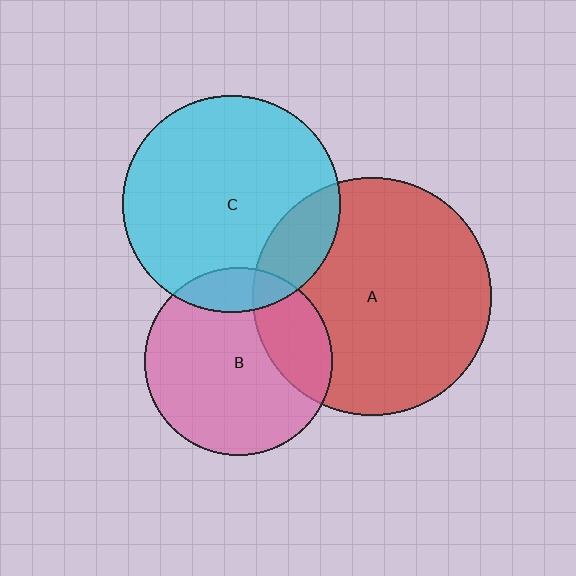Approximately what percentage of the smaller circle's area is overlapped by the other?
Approximately 25%.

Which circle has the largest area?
Circle A (red).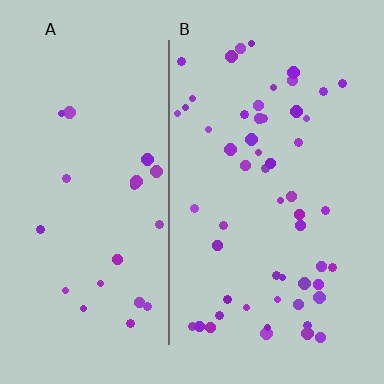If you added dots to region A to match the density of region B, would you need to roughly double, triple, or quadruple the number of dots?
Approximately double.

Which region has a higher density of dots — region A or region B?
B (the right).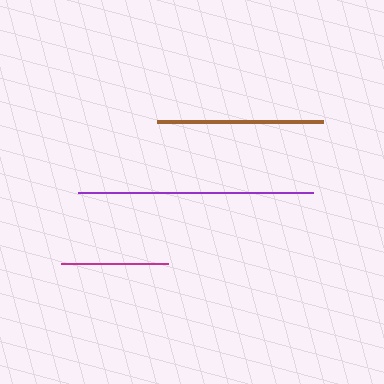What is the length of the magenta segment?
The magenta segment is approximately 107 pixels long.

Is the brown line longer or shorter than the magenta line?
The brown line is longer than the magenta line.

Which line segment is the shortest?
The magenta line is the shortest at approximately 107 pixels.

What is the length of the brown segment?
The brown segment is approximately 166 pixels long.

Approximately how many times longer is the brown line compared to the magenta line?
The brown line is approximately 1.6 times the length of the magenta line.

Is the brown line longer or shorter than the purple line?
The purple line is longer than the brown line.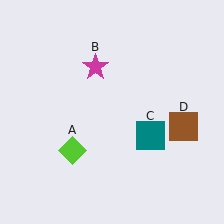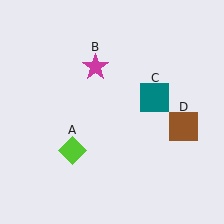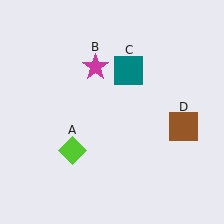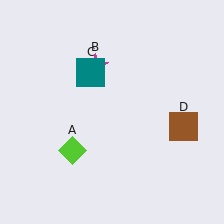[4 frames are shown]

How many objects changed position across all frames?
1 object changed position: teal square (object C).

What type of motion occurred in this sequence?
The teal square (object C) rotated counterclockwise around the center of the scene.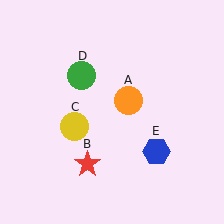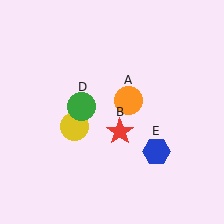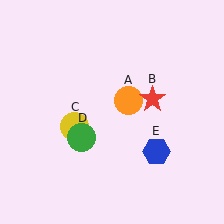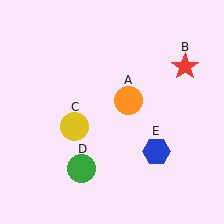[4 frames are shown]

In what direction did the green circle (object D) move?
The green circle (object D) moved down.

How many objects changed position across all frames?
2 objects changed position: red star (object B), green circle (object D).